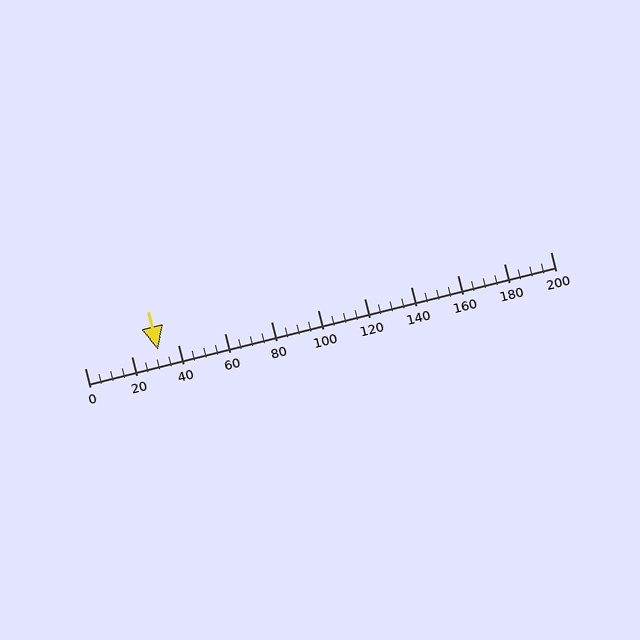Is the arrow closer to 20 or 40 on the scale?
The arrow is closer to 40.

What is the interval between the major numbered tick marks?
The major tick marks are spaced 20 units apart.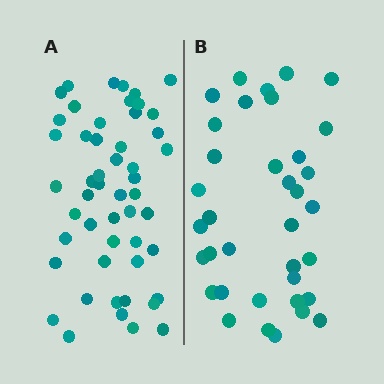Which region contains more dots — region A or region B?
Region A (the left region) has more dots.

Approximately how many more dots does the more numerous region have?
Region A has approximately 15 more dots than region B.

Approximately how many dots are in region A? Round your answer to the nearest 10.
About 50 dots. (The exact count is 51, which rounds to 50.)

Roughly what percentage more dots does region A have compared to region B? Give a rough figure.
About 40% more.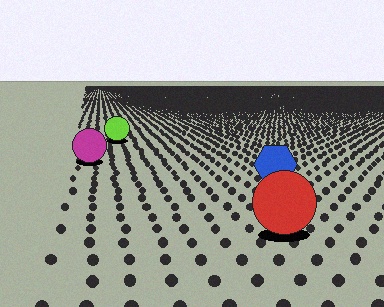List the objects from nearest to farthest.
From nearest to farthest: the red circle, the blue hexagon, the magenta circle, the lime circle.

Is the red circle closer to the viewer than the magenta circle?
Yes. The red circle is closer — you can tell from the texture gradient: the ground texture is coarser near it.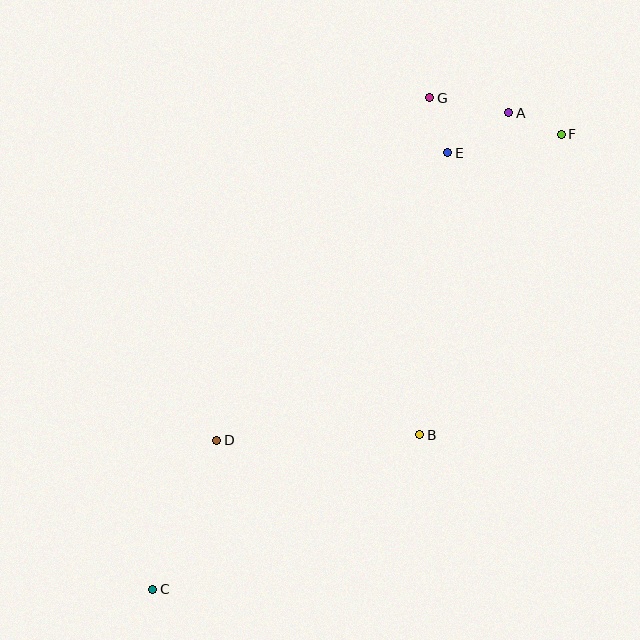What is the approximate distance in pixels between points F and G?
The distance between F and G is approximately 137 pixels.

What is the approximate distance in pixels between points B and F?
The distance between B and F is approximately 332 pixels.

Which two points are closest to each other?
Points A and F are closest to each other.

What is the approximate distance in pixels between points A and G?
The distance between A and G is approximately 81 pixels.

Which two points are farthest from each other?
Points C and F are farthest from each other.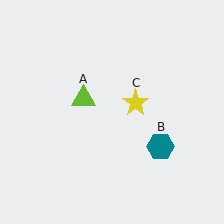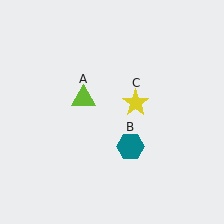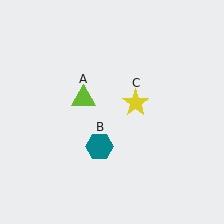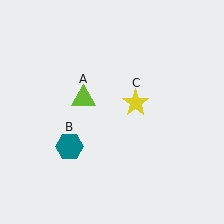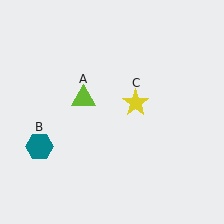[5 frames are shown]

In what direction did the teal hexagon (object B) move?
The teal hexagon (object B) moved left.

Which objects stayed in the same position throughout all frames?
Lime triangle (object A) and yellow star (object C) remained stationary.